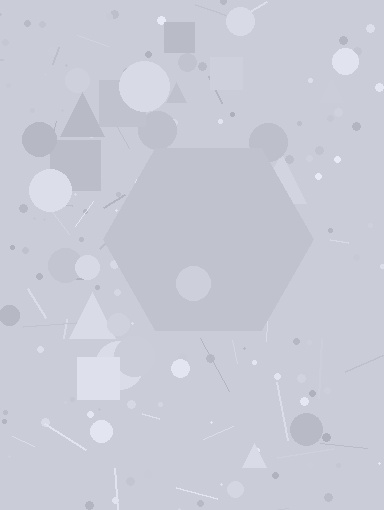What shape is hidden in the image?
A hexagon is hidden in the image.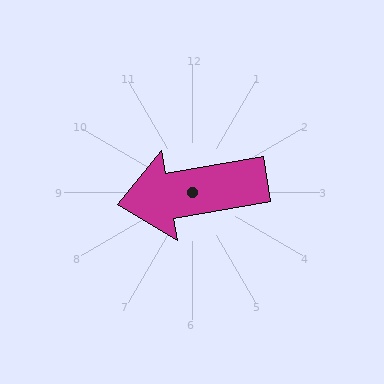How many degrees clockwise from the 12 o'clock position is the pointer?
Approximately 260 degrees.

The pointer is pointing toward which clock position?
Roughly 9 o'clock.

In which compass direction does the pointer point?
West.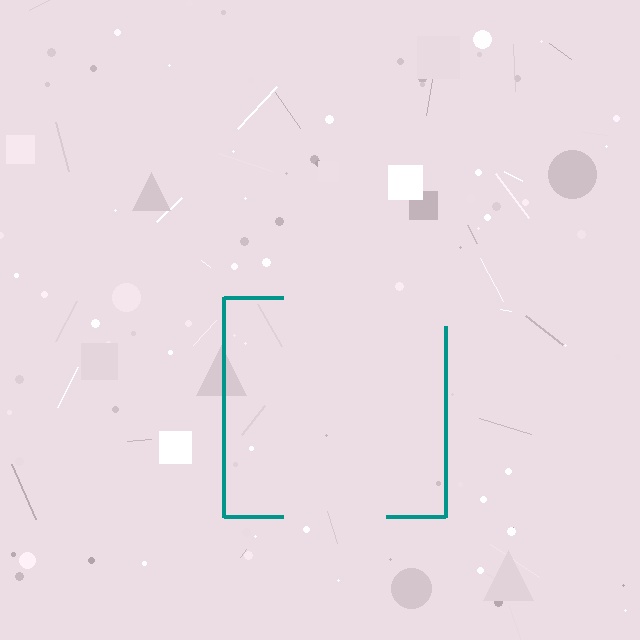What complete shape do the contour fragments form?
The contour fragments form a square.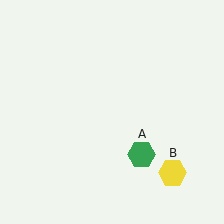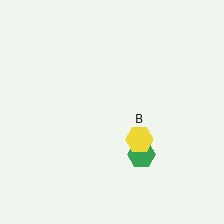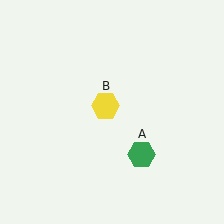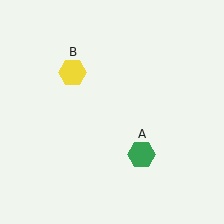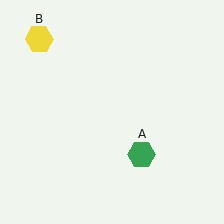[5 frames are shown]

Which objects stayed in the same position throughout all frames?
Green hexagon (object A) remained stationary.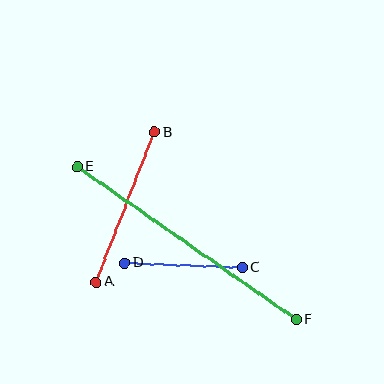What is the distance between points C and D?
The distance is approximately 118 pixels.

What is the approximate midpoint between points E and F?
The midpoint is at approximately (187, 243) pixels.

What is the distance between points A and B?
The distance is approximately 161 pixels.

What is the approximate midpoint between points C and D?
The midpoint is at approximately (183, 265) pixels.